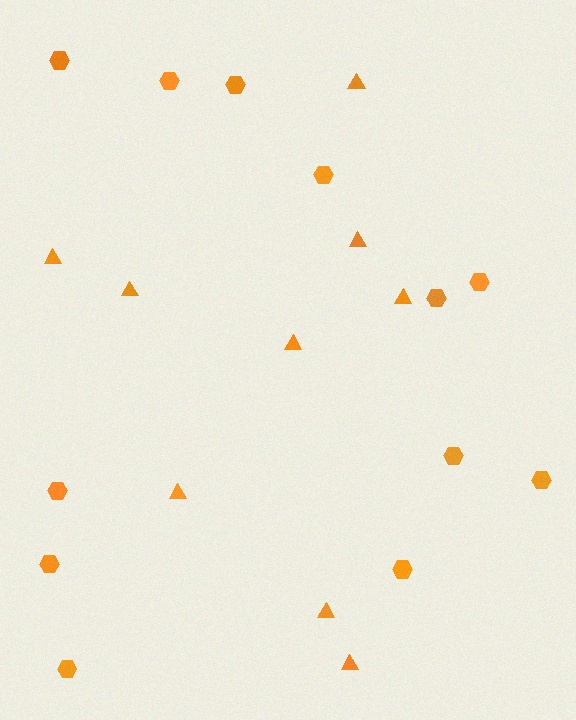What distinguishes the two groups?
There are 2 groups: one group of hexagons (12) and one group of triangles (9).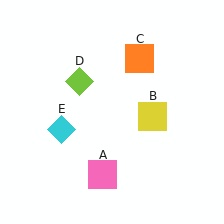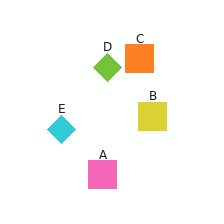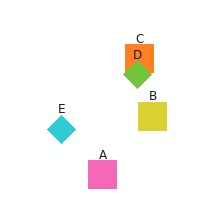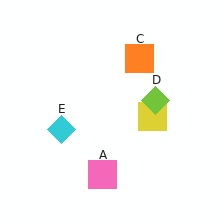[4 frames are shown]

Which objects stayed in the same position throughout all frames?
Pink square (object A) and yellow square (object B) and orange square (object C) and cyan diamond (object E) remained stationary.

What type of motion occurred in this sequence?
The lime diamond (object D) rotated clockwise around the center of the scene.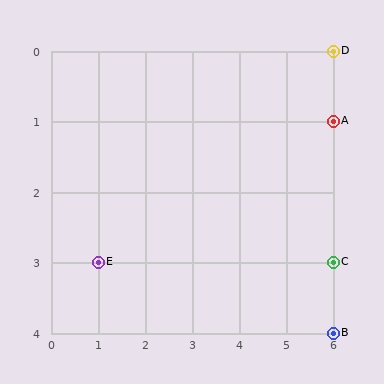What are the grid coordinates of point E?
Point E is at grid coordinates (1, 3).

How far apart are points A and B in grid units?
Points A and B are 3 rows apart.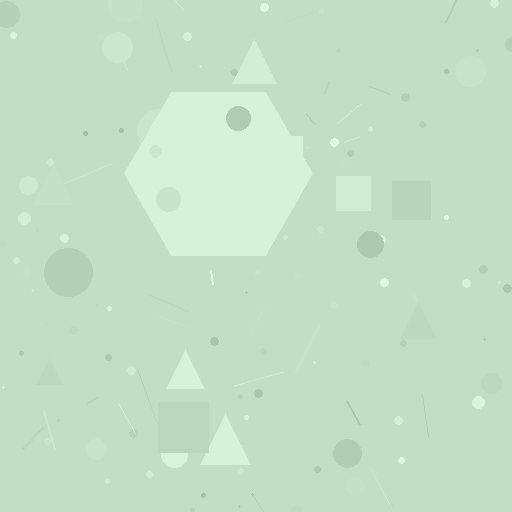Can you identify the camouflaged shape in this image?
The camouflaged shape is a hexagon.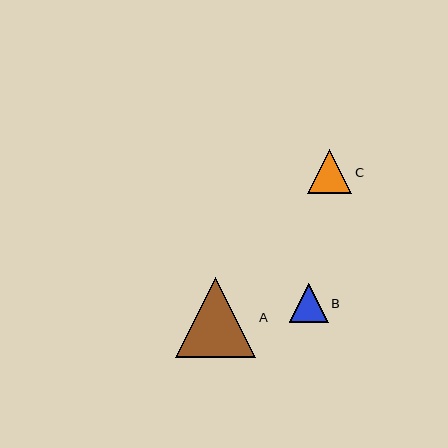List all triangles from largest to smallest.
From largest to smallest: A, C, B.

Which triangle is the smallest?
Triangle B is the smallest with a size of approximately 39 pixels.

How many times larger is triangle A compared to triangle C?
Triangle A is approximately 1.8 times the size of triangle C.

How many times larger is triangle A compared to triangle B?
Triangle A is approximately 2.1 times the size of triangle B.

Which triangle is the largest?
Triangle A is the largest with a size of approximately 80 pixels.